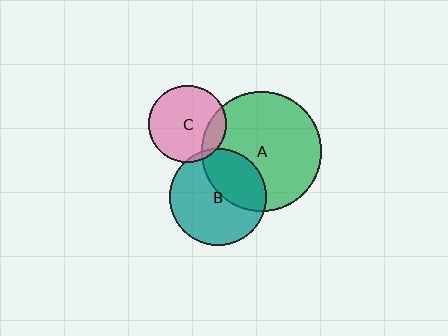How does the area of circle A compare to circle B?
Approximately 1.5 times.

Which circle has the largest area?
Circle A (green).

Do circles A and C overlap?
Yes.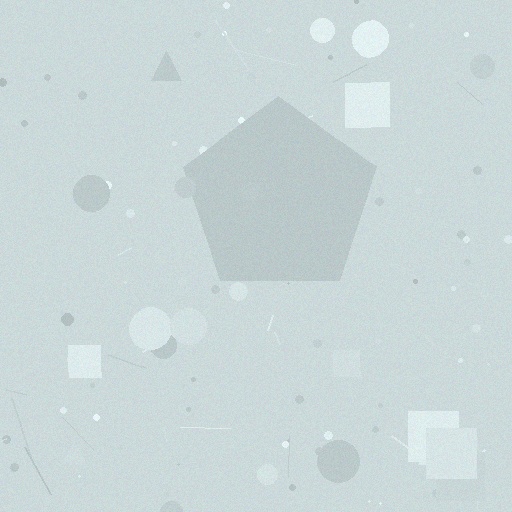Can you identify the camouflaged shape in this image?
The camouflaged shape is a pentagon.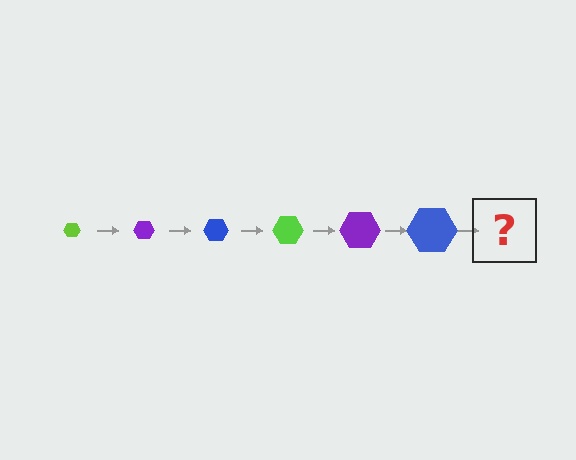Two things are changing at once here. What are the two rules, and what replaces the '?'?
The two rules are that the hexagon grows larger each step and the color cycles through lime, purple, and blue. The '?' should be a lime hexagon, larger than the previous one.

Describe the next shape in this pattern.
It should be a lime hexagon, larger than the previous one.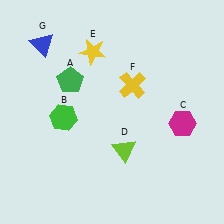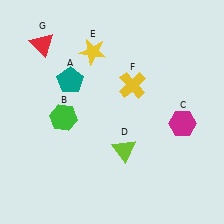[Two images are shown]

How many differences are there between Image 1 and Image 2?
There are 2 differences between the two images.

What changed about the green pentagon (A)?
In Image 1, A is green. In Image 2, it changed to teal.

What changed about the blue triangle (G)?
In Image 1, G is blue. In Image 2, it changed to red.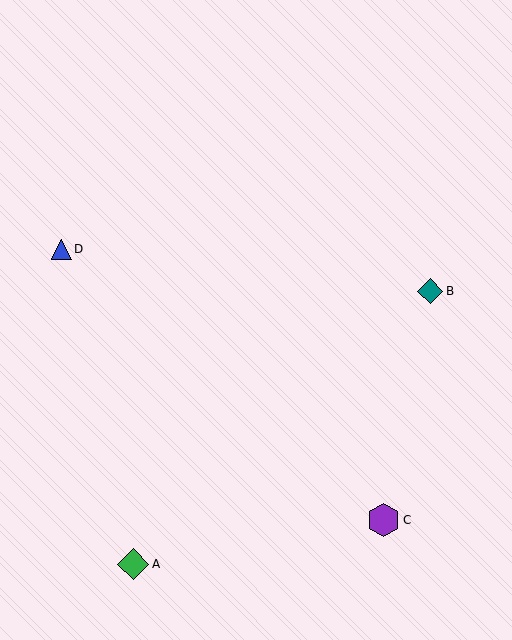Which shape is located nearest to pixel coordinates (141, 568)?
The green diamond (labeled A) at (133, 564) is nearest to that location.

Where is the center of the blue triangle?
The center of the blue triangle is at (61, 249).